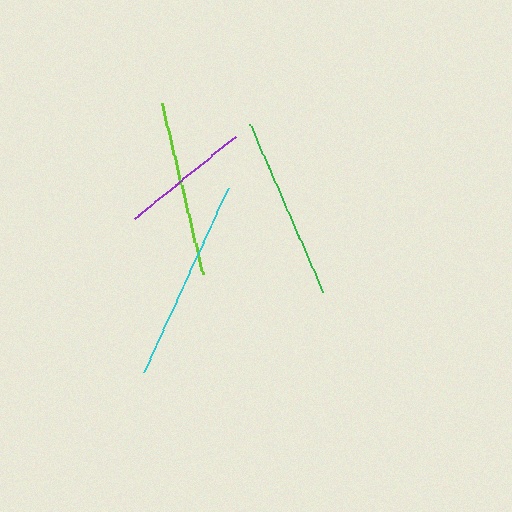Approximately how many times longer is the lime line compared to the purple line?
The lime line is approximately 1.3 times the length of the purple line.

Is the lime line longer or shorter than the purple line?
The lime line is longer than the purple line.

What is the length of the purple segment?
The purple segment is approximately 131 pixels long.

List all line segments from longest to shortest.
From longest to shortest: cyan, green, lime, purple.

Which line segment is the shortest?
The purple line is the shortest at approximately 131 pixels.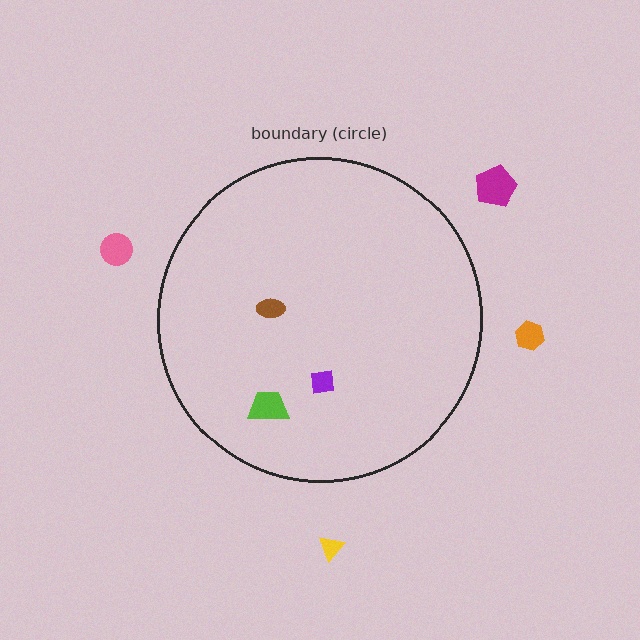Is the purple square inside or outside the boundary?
Inside.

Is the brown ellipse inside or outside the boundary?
Inside.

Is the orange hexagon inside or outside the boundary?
Outside.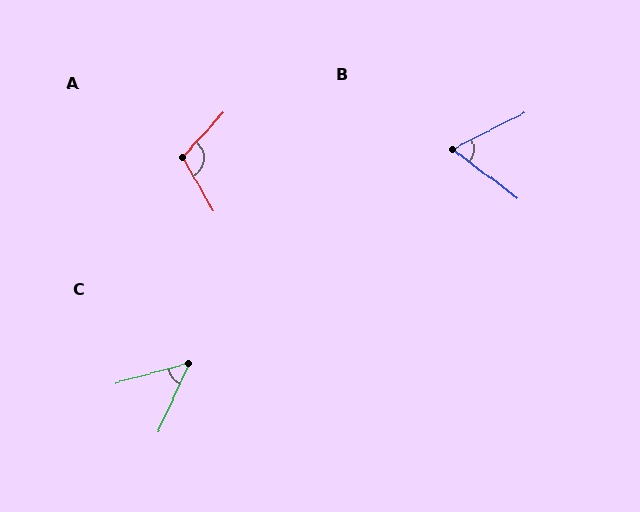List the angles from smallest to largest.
C (50°), B (63°), A (107°).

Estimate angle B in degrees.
Approximately 63 degrees.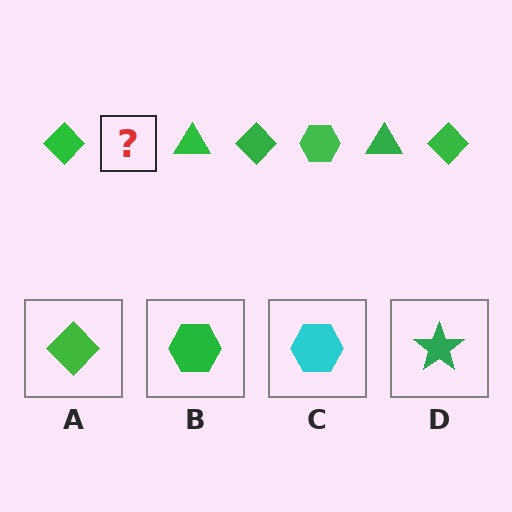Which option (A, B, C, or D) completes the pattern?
B.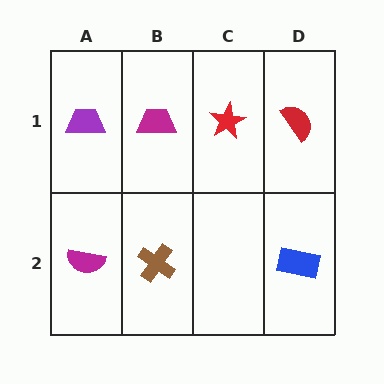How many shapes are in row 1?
4 shapes.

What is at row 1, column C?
A red star.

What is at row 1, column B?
A magenta trapezoid.